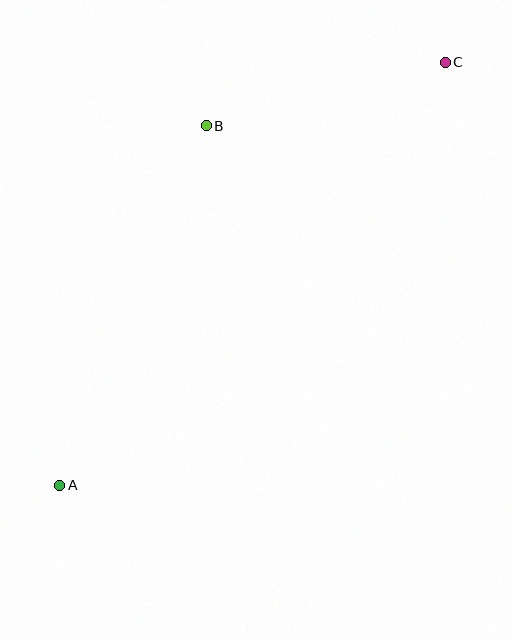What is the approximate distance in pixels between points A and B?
The distance between A and B is approximately 388 pixels.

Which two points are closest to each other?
Points B and C are closest to each other.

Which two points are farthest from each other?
Points A and C are farthest from each other.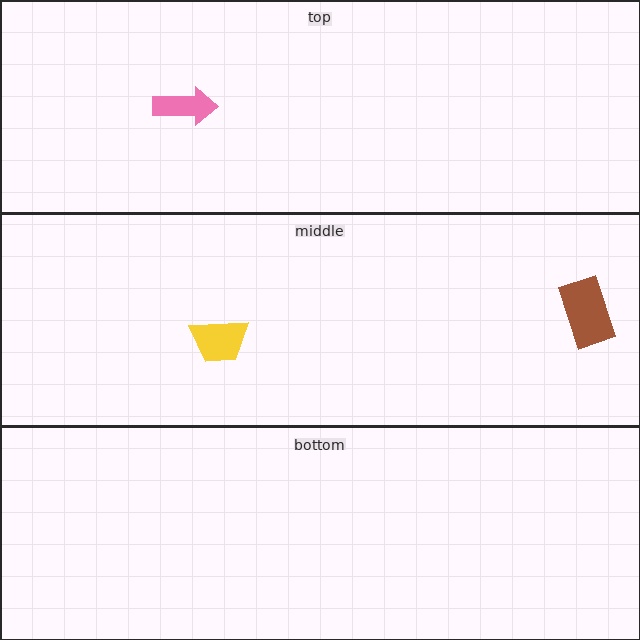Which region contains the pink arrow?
The top region.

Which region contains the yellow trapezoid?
The middle region.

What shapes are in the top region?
The pink arrow.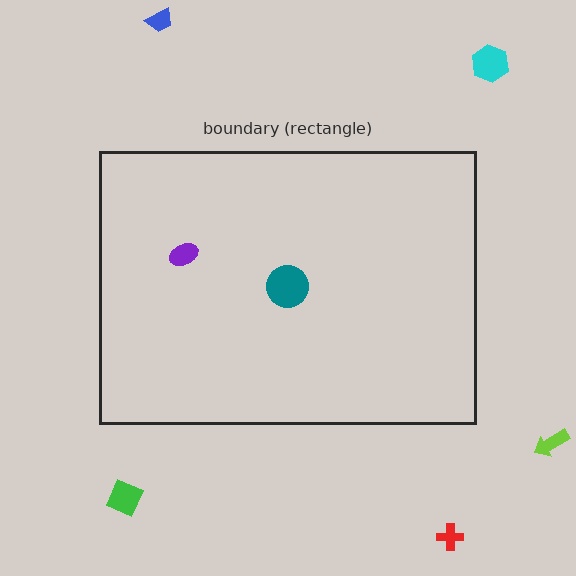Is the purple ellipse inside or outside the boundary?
Inside.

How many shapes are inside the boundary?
2 inside, 5 outside.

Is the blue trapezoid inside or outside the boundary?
Outside.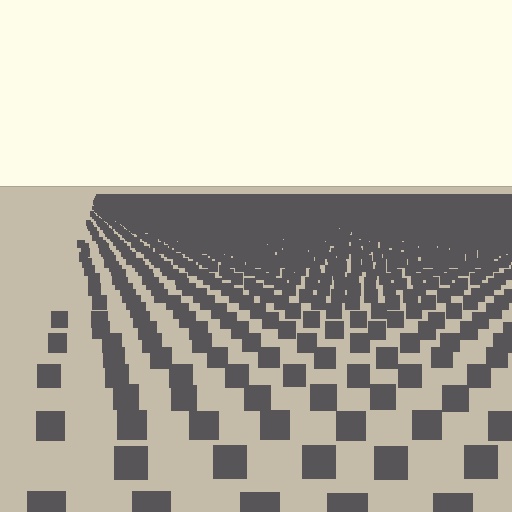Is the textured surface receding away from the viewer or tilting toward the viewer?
The surface is receding away from the viewer. Texture elements get smaller and denser toward the top.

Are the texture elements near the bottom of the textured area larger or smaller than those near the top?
Larger. Near the bottom, elements are closer to the viewer and appear at a bigger on-screen size.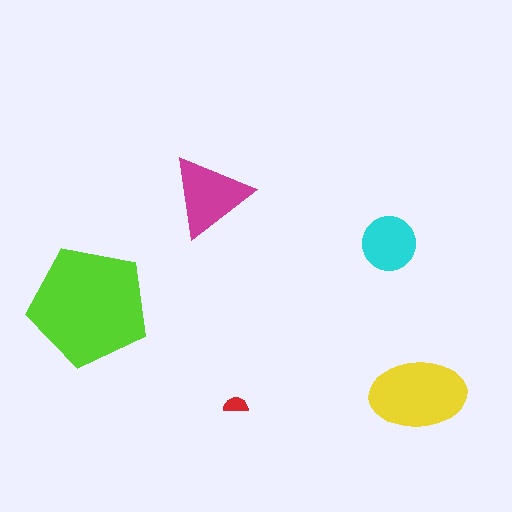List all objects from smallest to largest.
The red semicircle, the cyan circle, the magenta triangle, the yellow ellipse, the lime pentagon.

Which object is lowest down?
The red semicircle is bottommost.